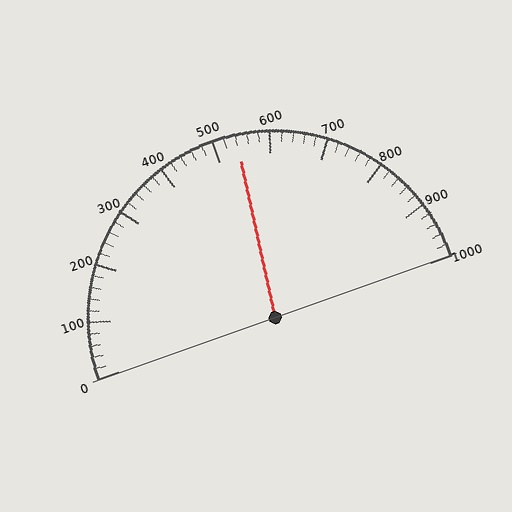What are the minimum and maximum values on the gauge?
The gauge ranges from 0 to 1000.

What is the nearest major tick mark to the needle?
The nearest major tick mark is 500.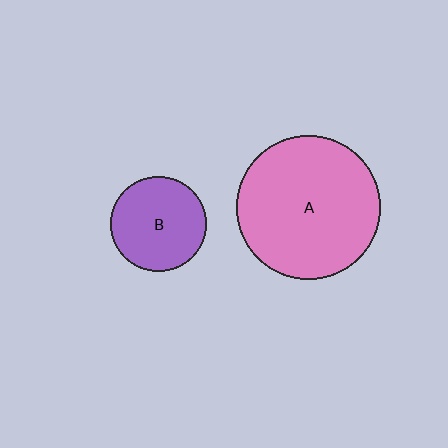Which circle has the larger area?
Circle A (pink).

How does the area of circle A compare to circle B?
Approximately 2.3 times.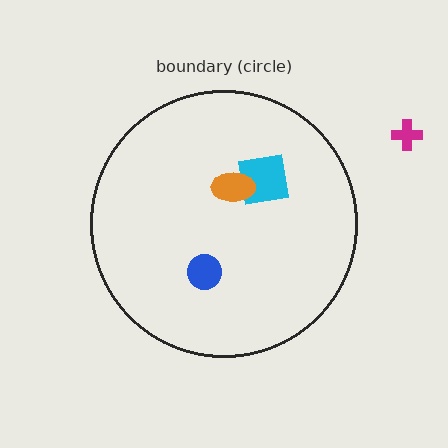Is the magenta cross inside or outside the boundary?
Outside.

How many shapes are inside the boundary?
3 inside, 1 outside.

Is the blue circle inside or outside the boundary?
Inside.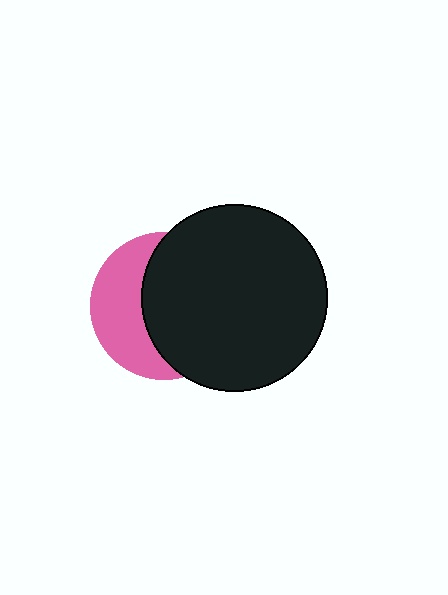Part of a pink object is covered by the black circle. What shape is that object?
It is a circle.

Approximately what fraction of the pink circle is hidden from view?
Roughly 60% of the pink circle is hidden behind the black circle.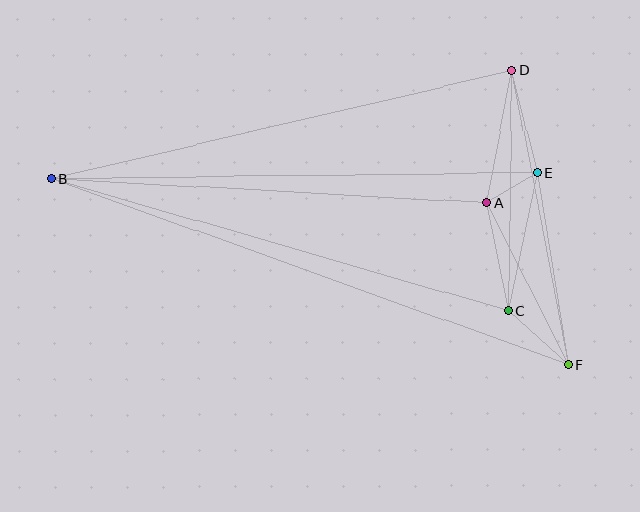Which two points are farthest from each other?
Points B and F are farthest from each other.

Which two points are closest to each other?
Points A and E are closest to each other.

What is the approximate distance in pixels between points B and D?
The distance between B and D is approximately 473 pixels.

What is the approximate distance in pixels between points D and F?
The distance between D and F is approximately 299 pixels.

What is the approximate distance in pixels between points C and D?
The distance between C and D is approximately 240 pixels.